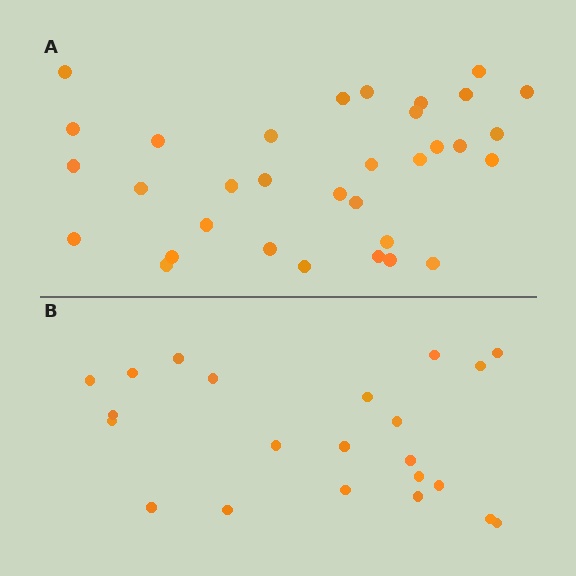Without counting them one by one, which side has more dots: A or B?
Region A (the top region) has more dots.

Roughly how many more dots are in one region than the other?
Region A has roughly 12 or so more dots than region B.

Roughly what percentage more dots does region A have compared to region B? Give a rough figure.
About 50% more.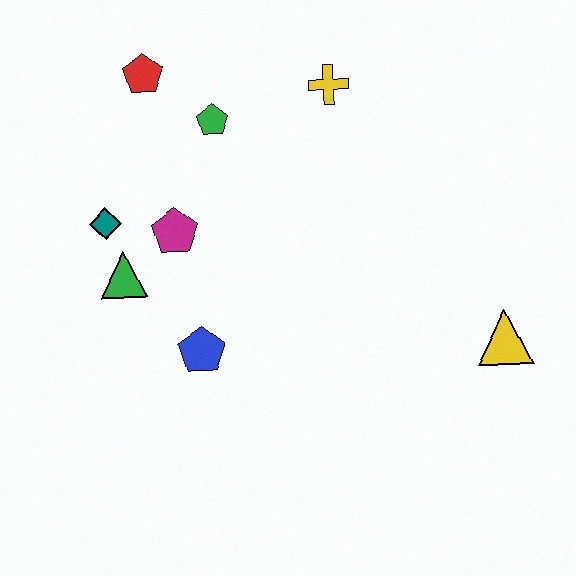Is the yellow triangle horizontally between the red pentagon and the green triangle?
No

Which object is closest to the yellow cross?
The green pentagon is closest to the yellow cross.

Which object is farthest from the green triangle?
The yellow triangle is farthest from the green triangle.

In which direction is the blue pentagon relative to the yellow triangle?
The blue pentagon is to the left of the yellow triangle.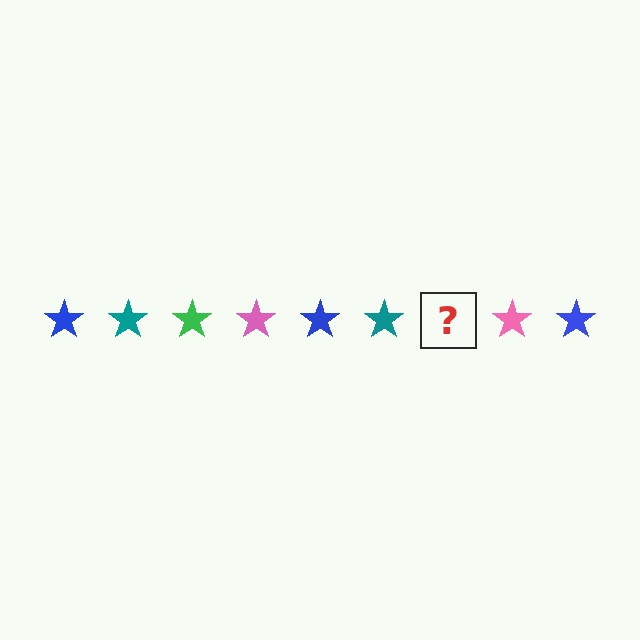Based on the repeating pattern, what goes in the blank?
The blank should be a green star.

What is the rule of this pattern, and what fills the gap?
The rule is that the pattern cycles through blue, teal, green, pink stars. The gap should be filled with a green star.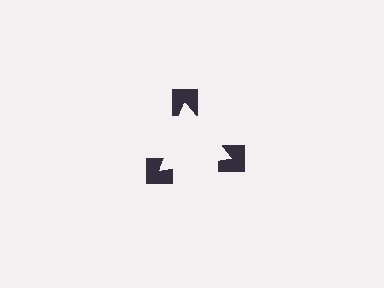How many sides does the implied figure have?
3 sides.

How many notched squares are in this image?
There are 3 — one at each vertex of the illusory triangle.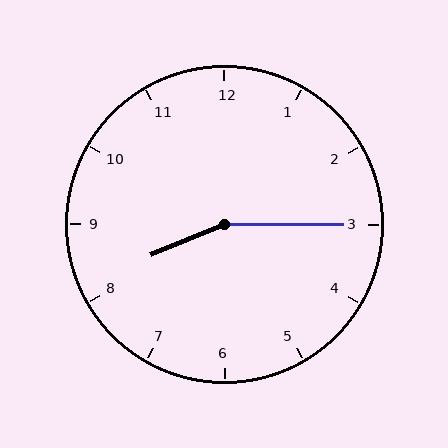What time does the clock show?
8:15.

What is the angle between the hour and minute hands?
Approximately 158 degrees.